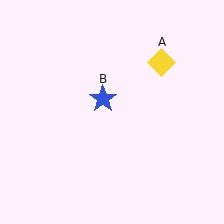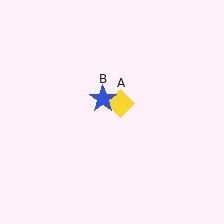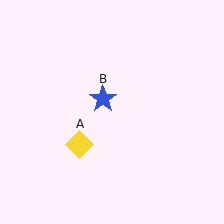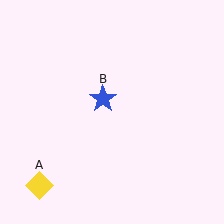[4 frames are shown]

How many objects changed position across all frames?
1 object changed position: yellow diamond (object A).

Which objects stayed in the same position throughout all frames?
Blue star (object B) remained stationary.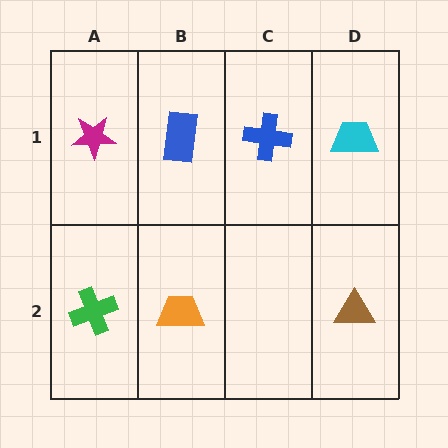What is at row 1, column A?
A magenta star.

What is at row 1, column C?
A blue cross.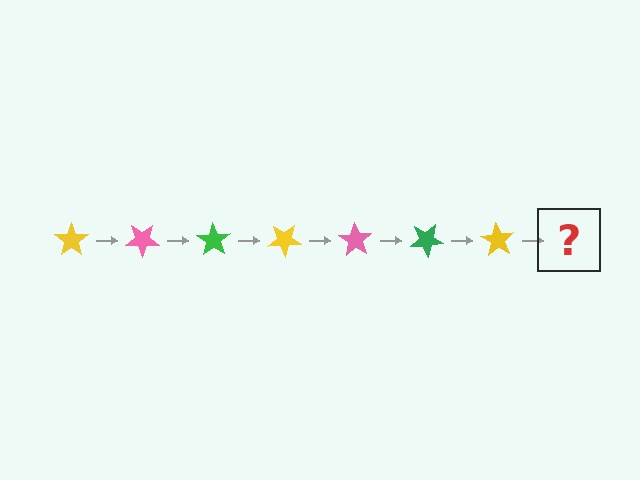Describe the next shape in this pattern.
It should be a pink star, rotated 245 degrees from the start.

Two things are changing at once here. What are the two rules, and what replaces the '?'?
The two rules are that it rotates 35 degrees each step and the color cycles through yellow, pink, and green. The '?' should be a pink star, rotated 245 degrees from the start.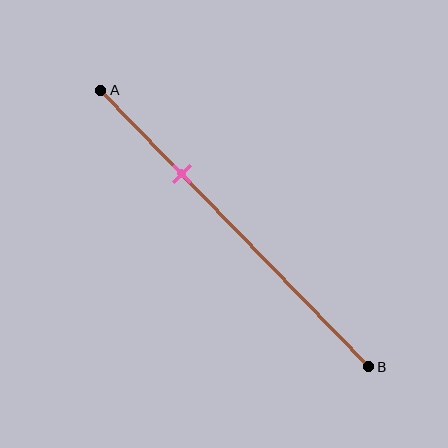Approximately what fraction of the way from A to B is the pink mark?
The pink mark is approximately 30% of the way from A to B.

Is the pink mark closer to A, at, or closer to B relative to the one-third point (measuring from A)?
The pink mark is closer to point A than the one-third point of segment AB.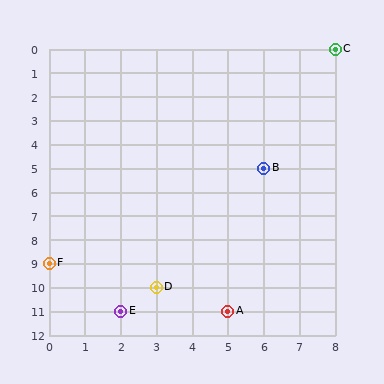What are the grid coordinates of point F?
Point F is at grid coordinates (0, 9).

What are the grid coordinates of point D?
Point D is at grid coordinates (3, 10).